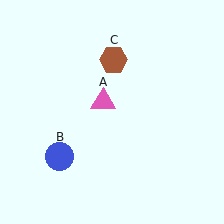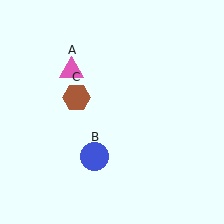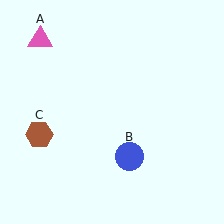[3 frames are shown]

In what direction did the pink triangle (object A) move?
The pink triangle (object A) moved up and to the left.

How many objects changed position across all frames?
3 objects changed position: pink triangle (object A), blue circle (object B), brown hexagon (object C).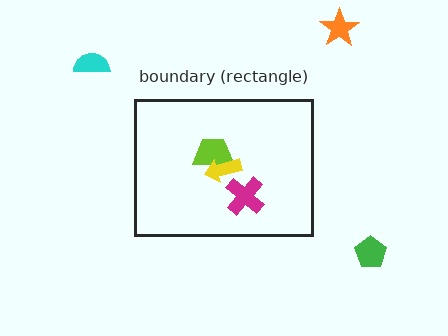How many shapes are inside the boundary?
3 inside, 3 outside.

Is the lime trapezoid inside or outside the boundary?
Inside.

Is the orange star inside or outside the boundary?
Outside.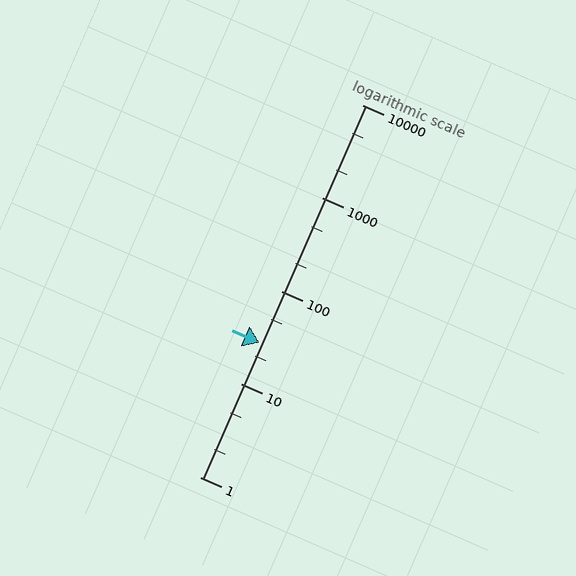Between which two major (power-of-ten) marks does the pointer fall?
The pointer is between 10 and 100.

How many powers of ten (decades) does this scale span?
The scale spans 4 decades, from 1 to 10000.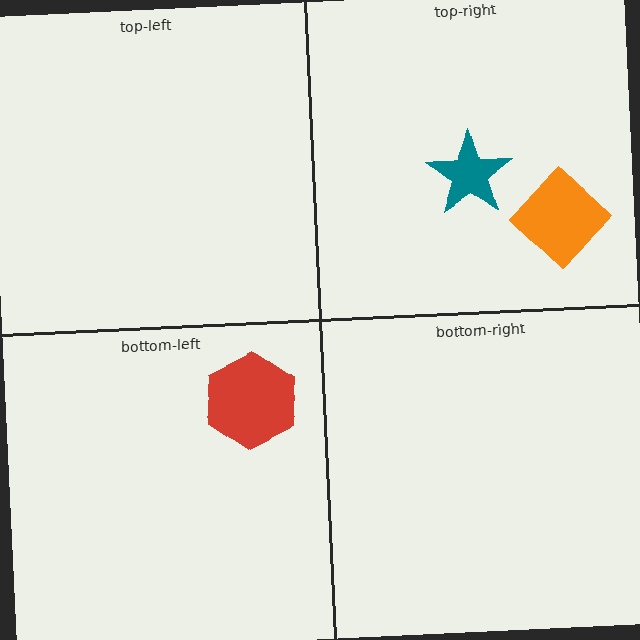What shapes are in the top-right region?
The orange diamond, the teal star.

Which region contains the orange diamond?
The top-right region.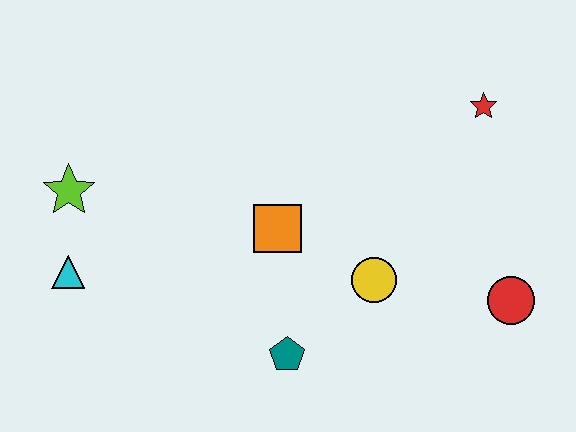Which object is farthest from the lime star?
The red circle is farthest from the lime star.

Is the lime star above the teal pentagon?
Yes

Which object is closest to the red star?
The red circle is closest to the red star.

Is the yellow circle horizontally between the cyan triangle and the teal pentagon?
No